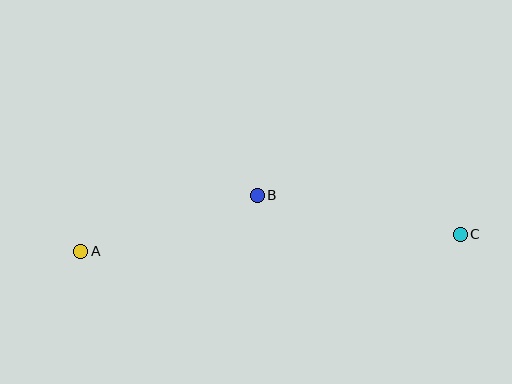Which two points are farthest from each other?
Points A and C are farthest from each other.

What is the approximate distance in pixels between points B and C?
The distance between B and C is approximately 207 pixels.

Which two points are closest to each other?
Points A and B are closest to each other.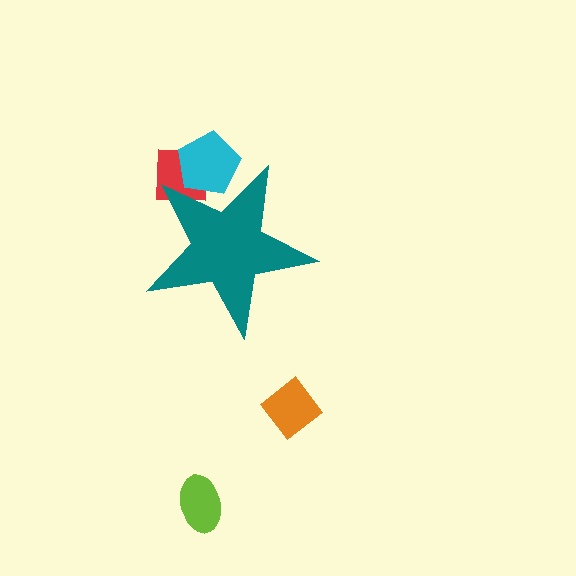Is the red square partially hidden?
Yes, the red square is partially hidden behind the teal star.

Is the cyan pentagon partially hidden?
Yes, the cyan pentagon is partially hidden behind the teal star.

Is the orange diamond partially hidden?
No, the orange diamond is fully visible.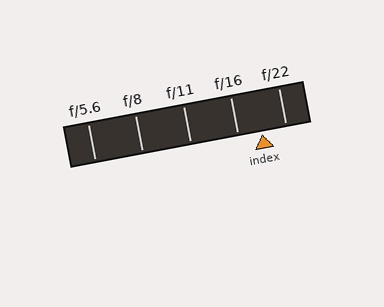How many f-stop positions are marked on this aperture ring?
There are 5 f-stop positions marked.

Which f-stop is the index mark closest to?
The index mark is closest to f/22.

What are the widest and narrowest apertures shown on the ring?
The widest aperture shown is f/5.6 and the narrowest is f/22.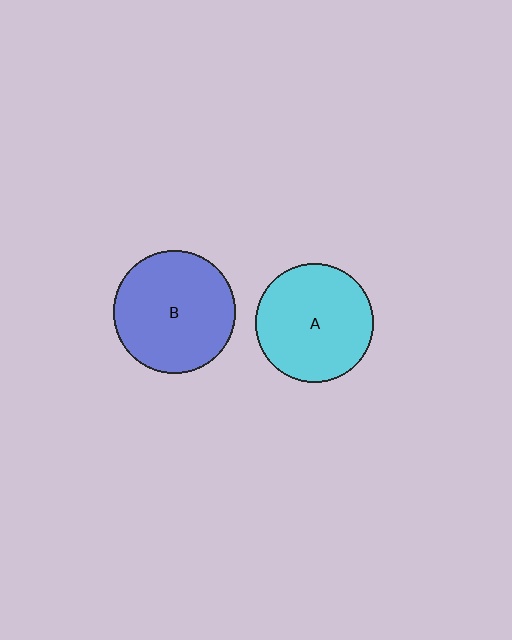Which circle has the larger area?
Circle B (blue).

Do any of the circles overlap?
No, none of the circles overlap.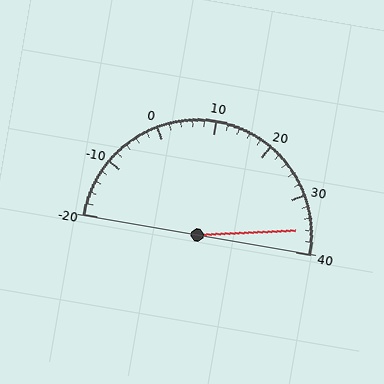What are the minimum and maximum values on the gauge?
The gauge ranges from -20 to 40.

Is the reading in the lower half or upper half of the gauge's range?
The reading is in the upper half of the range (-20 to 40).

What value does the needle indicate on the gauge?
The needle indicates approximately 36.